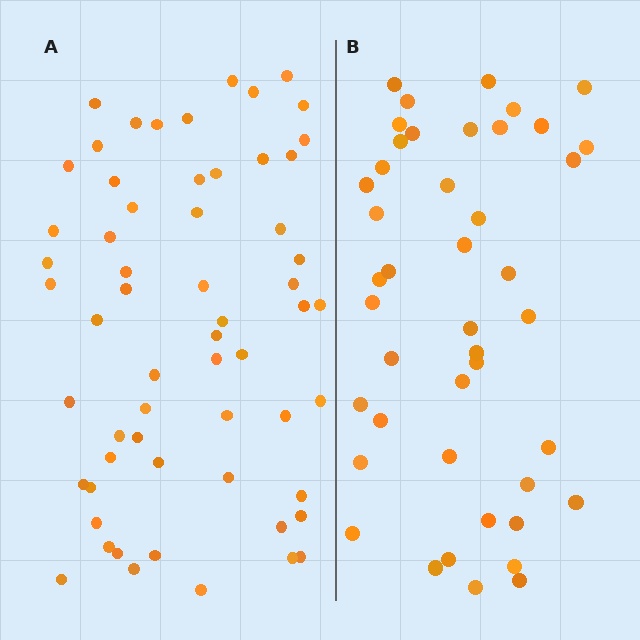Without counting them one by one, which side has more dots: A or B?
Region A (the left region) has more dots.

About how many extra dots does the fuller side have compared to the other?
Region A has approximately 15 more dots than region B.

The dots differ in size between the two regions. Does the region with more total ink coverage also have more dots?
No. Region B has more total ink coverage because its dots are larger, but region A actually contains more individual dots. Total area can be misleading — the number of items is what matters here.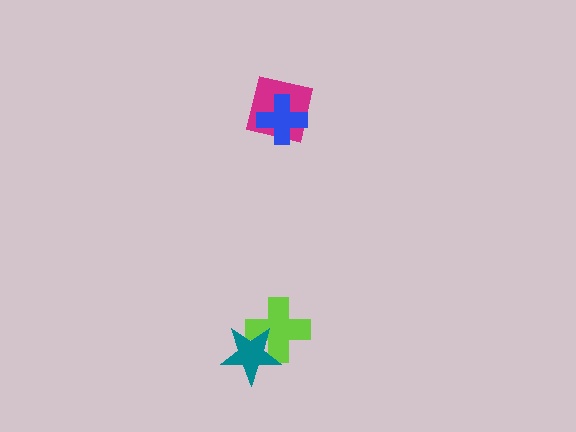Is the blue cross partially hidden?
No, no other shape covers it.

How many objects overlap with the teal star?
1 object overlaps with the teal star.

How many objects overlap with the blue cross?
1 object overlaps with the blue cross.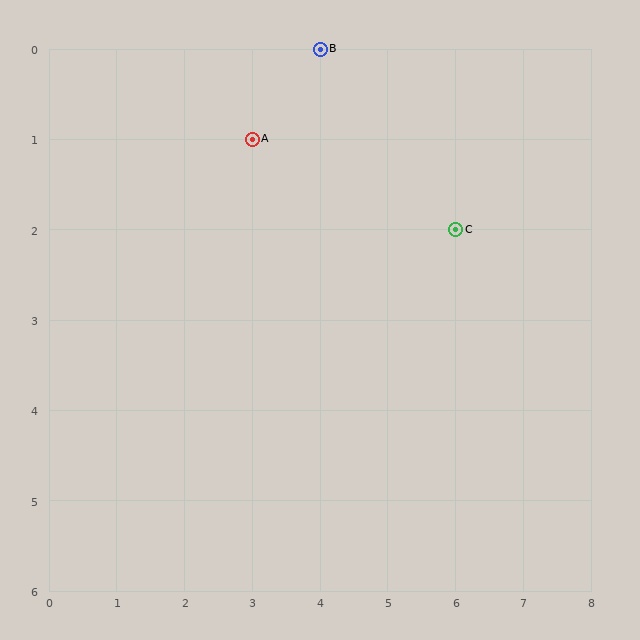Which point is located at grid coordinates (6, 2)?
Point C is at (6, 2).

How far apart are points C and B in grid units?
Points C and B are 2 columns and 2 rows apart (about 2.8 grid units diagonally).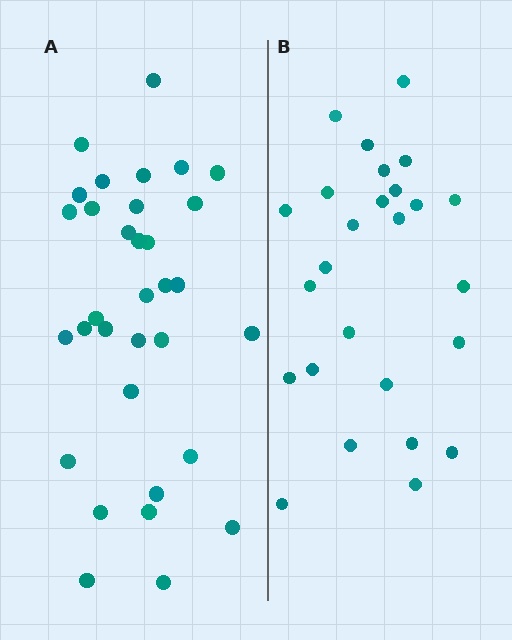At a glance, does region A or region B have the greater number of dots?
Region A (the left region) has more dots.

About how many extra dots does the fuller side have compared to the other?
Region A has roughly 8 or so more dots than region B.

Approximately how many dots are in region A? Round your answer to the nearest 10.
About 30 dots. (The exact count is 33, which rounds to 30.)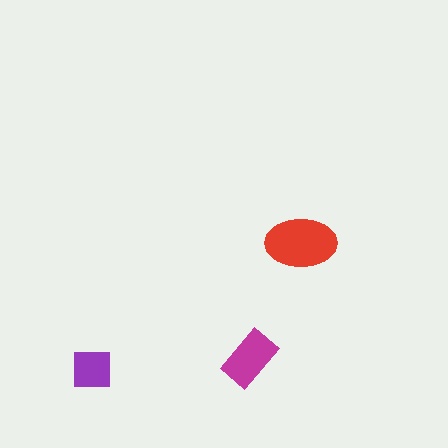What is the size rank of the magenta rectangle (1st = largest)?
2nd.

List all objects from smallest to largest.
The purple square, the magenta rectangle, the red ellipse.